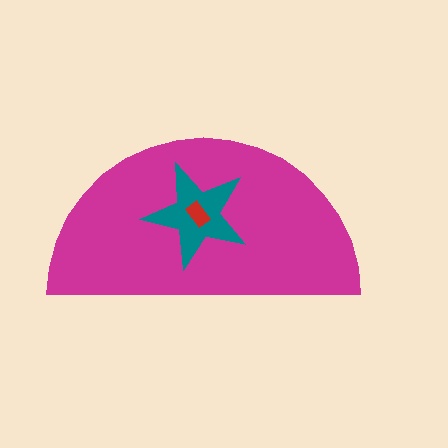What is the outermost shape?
The magenta semicircle.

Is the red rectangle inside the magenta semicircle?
Yes.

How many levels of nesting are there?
3.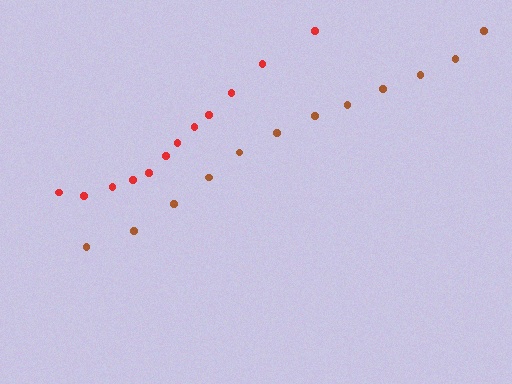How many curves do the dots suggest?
There are 2 distinct paths.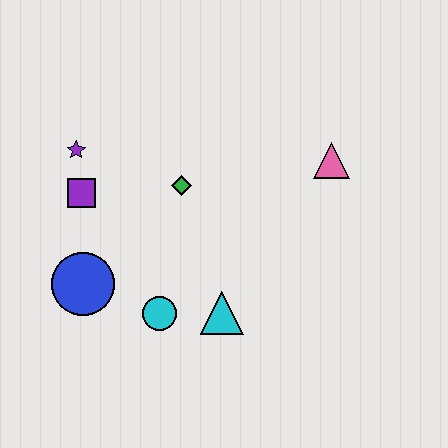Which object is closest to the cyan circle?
The cyan triangle is closest to the cyan circle.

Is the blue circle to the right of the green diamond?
No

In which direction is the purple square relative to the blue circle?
The purple square is above the blue circle.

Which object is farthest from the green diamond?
The pink triangle is farthest from the green diamond.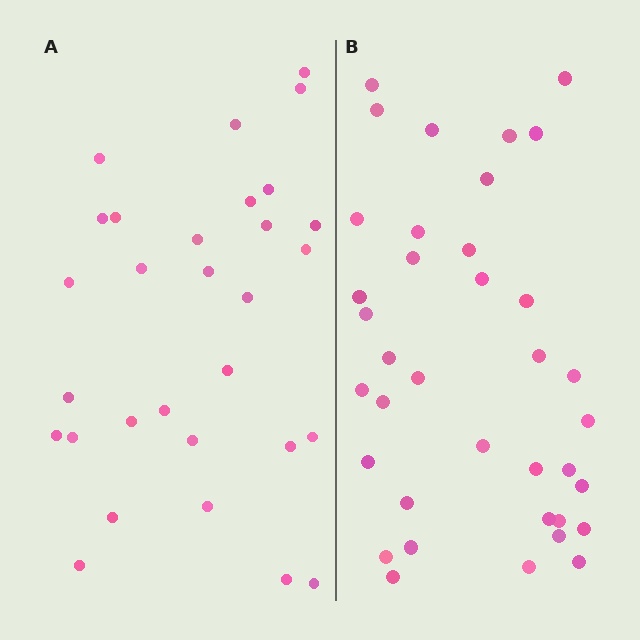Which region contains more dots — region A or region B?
Region B (the right region) has more dots.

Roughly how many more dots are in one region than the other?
Region B has roughly 8 or so more dots than region A.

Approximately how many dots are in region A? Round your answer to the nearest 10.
About 30 dots.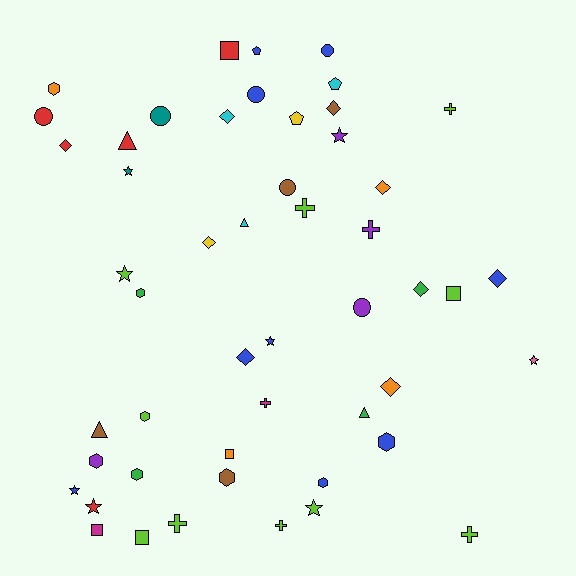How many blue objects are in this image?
There are 9 blue objects.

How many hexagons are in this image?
There are 8 hexagons.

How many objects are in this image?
There are 50 objects.